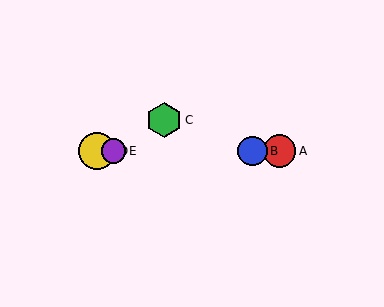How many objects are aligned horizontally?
4 objects (A, B, D, E) are aligned horizontally.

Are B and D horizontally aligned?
Yes, both are at y≈151.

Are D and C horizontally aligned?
No, D is at y≈151 and C is at y≈120.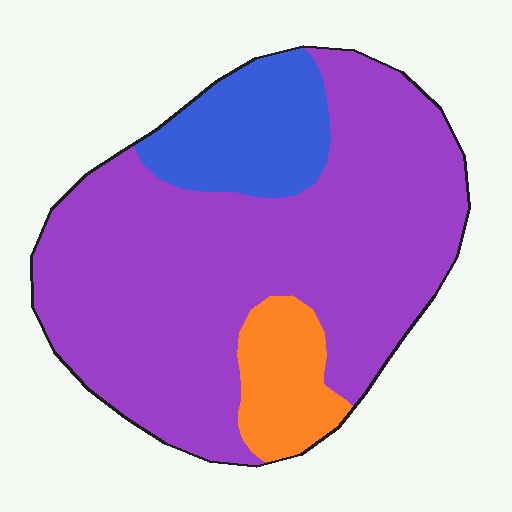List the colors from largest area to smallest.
From largest to smallest: purple, blue, orange.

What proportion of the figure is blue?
Blue takes up about one sixth (1/6) of the figure.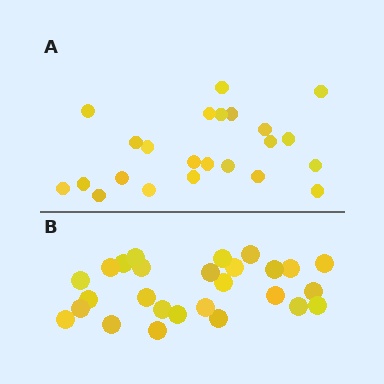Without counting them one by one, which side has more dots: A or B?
Region B (the bottom region) has more dots.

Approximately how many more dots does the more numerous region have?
Region B has about 4 more dots than region A.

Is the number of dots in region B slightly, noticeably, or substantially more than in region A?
Region B has only slightly more — the two regions are fairly close. The ratio is roughly 1.2 to 1.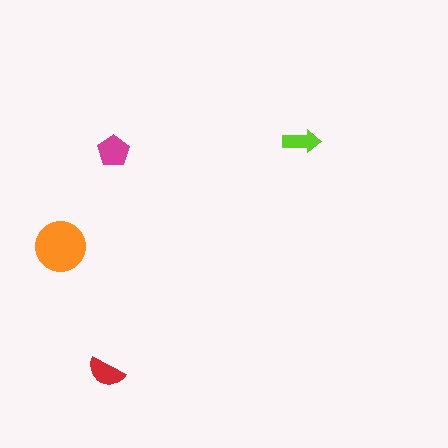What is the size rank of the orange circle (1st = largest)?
1st.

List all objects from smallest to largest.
The lime arrow, the red semicircle, the magenta pentagon, the orange circle.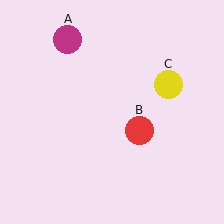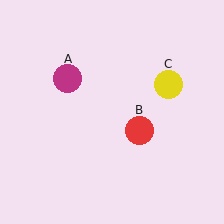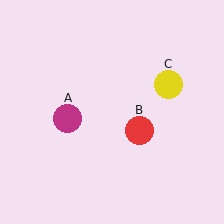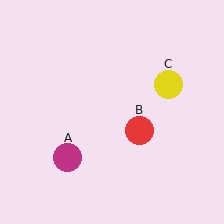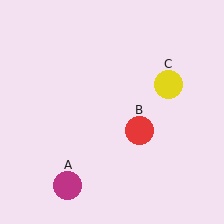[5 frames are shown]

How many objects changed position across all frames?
1 object changed position: magenta circle (object A).